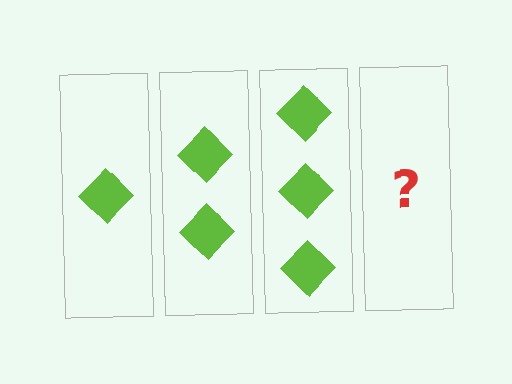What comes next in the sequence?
The next element should be 4 diamonds.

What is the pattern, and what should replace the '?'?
The pattern is that each step adds one more diamond. The '?' should be 4 diamonds.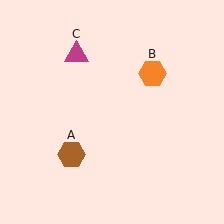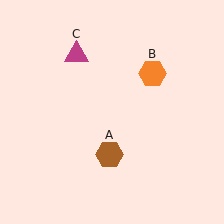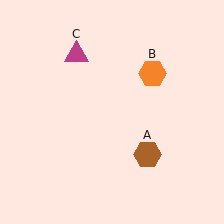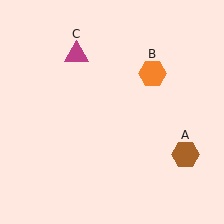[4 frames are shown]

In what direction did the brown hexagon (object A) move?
The brown hexagon (object A) moved right.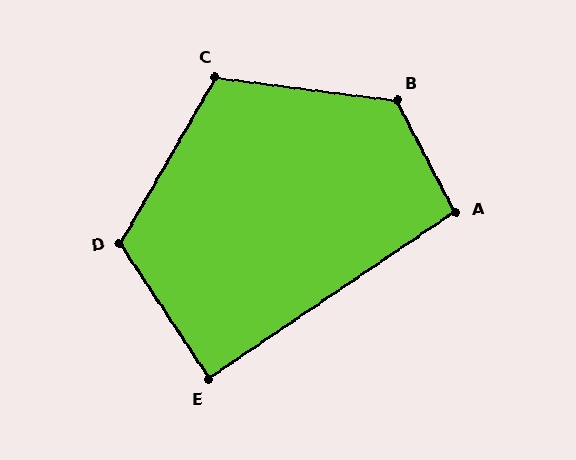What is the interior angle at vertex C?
Approximately 113 degrees (obtuse).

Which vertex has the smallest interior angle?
E, at approximately 89 degrees.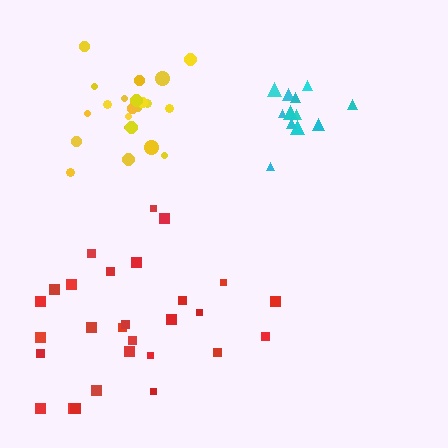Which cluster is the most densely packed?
Yellow.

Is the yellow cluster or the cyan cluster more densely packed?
Yellow.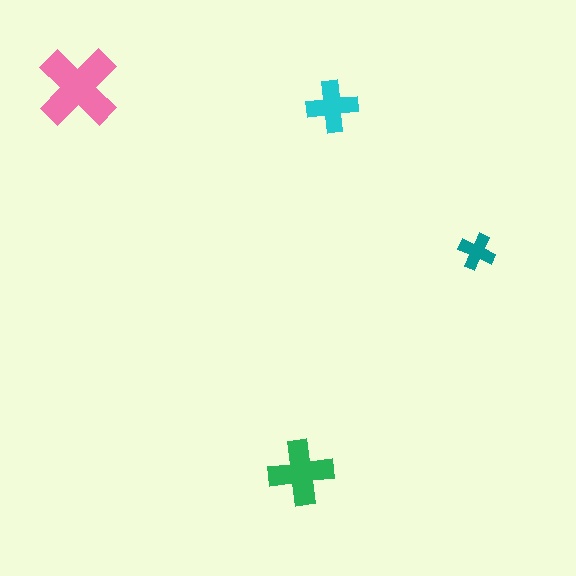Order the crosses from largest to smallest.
the pink one, the green one, the cyan one, the teal one.